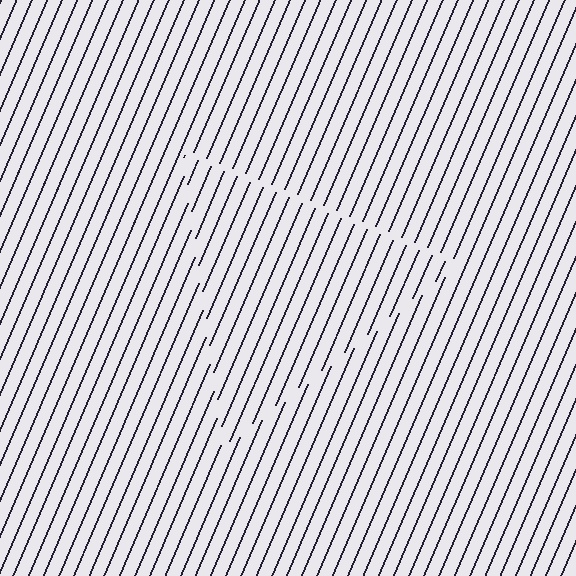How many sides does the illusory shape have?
3 sides — the line-ends trace a triangle.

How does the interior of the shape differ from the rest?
The interior of the shape contains the same grating, shifted by half a period — the contour is defined by the phase discontinuity where line-ends from the inner and outer gratings abut.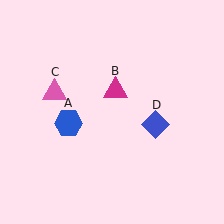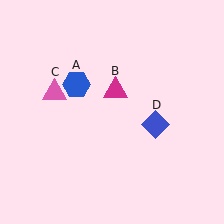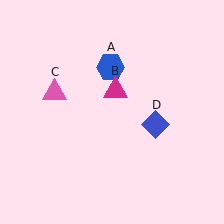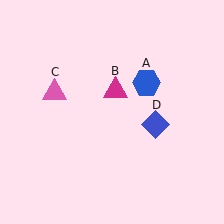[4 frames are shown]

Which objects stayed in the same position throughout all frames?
Magenta triangle (object B) and pink triangle (object C) and blue diamond (object D) remained stationary.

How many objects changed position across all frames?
1 object changed position: blue hexagon (object A).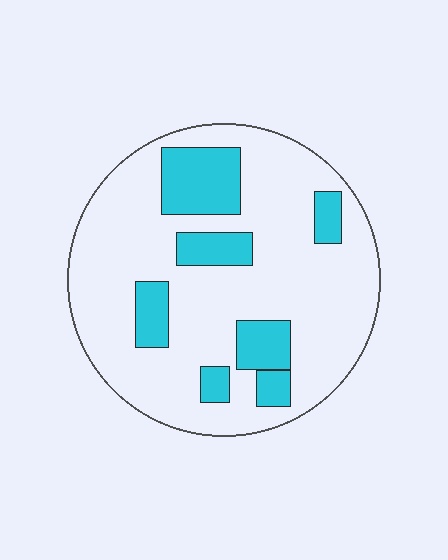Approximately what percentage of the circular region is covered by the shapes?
Approximately 20%.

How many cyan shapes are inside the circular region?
7.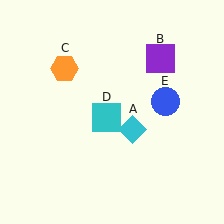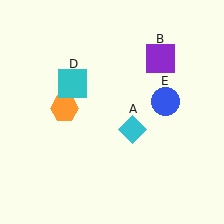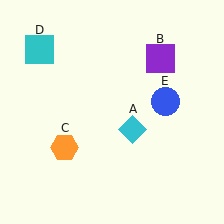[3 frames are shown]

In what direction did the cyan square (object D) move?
The cyan square (object D) moved up and to the left.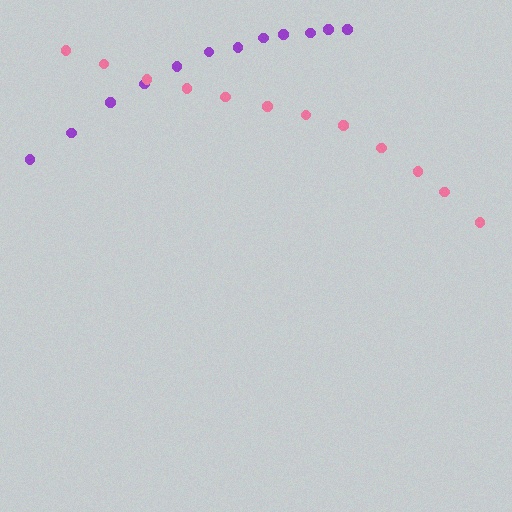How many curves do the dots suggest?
There are 2 distinct paths.